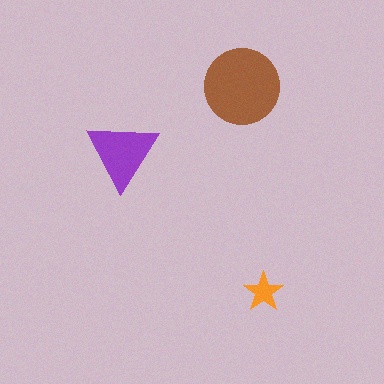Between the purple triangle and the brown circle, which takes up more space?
The brown circle.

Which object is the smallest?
The orange star.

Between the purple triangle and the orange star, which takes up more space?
The purple triangle.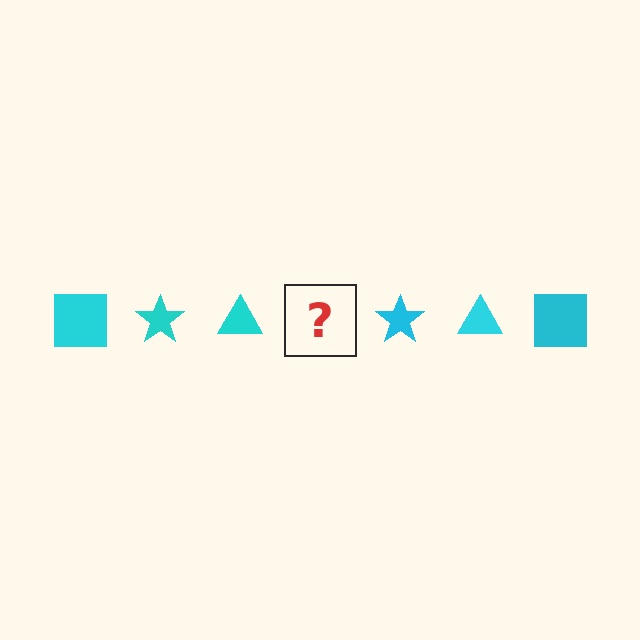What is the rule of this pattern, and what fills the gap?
The rule is that the pattern cycles through square, star, triangle shapes in cyan. The gap should be filled with a cyan square.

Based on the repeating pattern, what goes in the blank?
The blank should be a cyan square.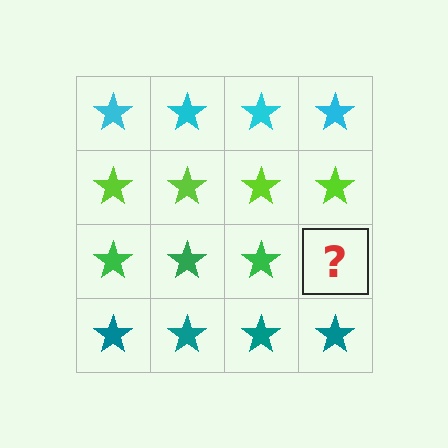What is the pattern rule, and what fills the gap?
The rule is that each row has a consistent color. The gap should be filled with a green star.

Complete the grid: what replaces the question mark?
The question mark should be replaced with a green star.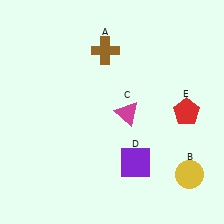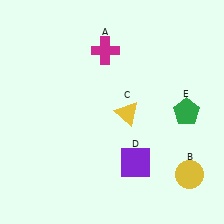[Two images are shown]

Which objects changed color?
A changed from brown to magenta. C changed from magenta to yellow. E changed from red to green.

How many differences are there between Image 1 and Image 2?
There are 3 differences between the two images.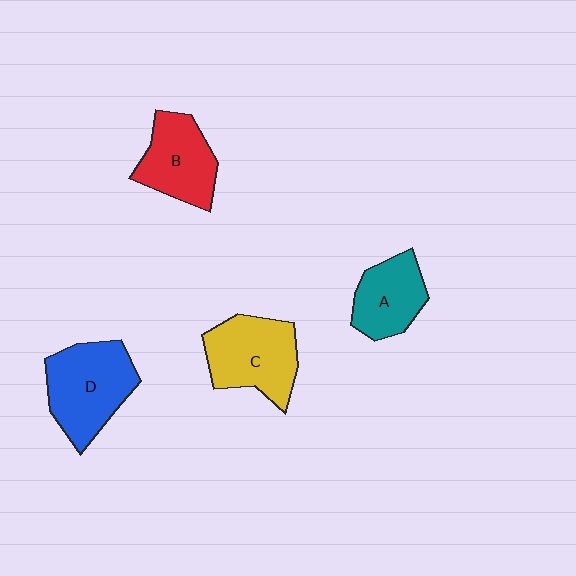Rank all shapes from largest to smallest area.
From largest to smallest: D (blue), C (yellow), B (red), A (teal).